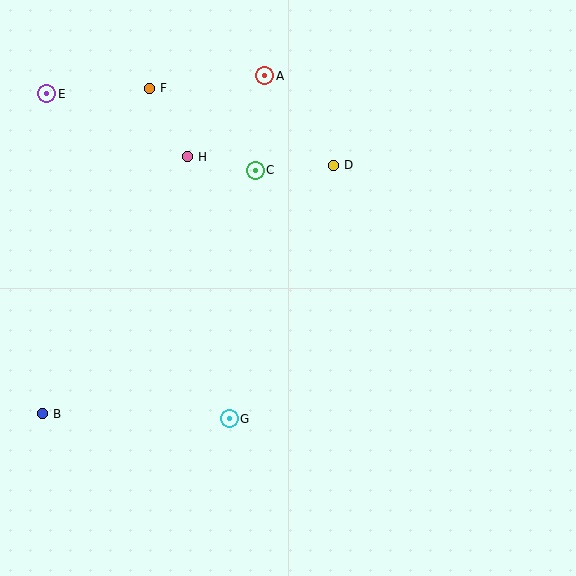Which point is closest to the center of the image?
Point C at (255, 170) is closest to the center.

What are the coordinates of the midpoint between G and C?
The midpoint between G and C is at (242, 295).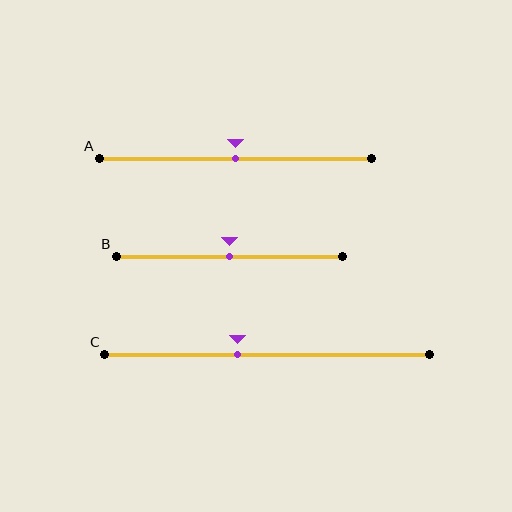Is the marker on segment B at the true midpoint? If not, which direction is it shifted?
Yes, the marker on segment B is at the true midpoint.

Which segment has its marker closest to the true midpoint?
Segment A has its marker closest to the true midpoint.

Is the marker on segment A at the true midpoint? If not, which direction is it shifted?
Yes, the marker on segment A is at the true midpoint.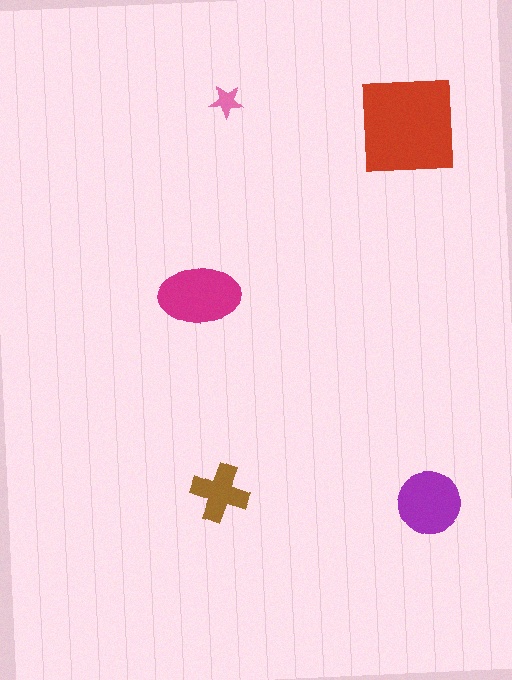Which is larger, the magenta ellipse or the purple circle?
The magenta ellipse.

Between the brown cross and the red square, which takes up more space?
The red square.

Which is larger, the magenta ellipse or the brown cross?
The magenta ellipse.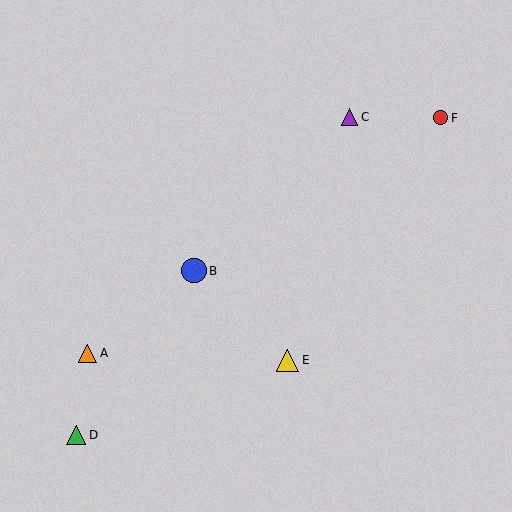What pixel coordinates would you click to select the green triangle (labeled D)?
Click at (76, 435) to select the green triangle D.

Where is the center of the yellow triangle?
The center of the yellow triangle is at (288, 360).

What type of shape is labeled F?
Shape F is a red circle.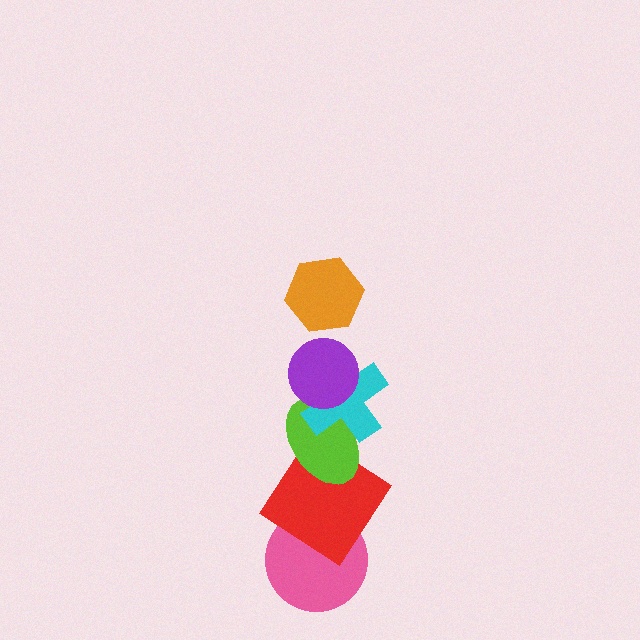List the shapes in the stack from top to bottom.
From top to bottom: the orange hexagon, the purple circle, the cyan cross, the lime ellipse, the red diamond, the pink circle.